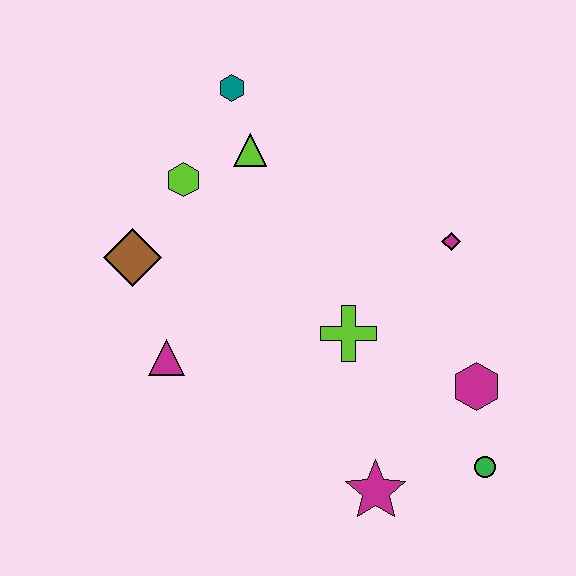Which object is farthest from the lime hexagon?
The green circle is farthest from the lime hexagon.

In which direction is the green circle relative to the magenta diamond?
The green circle is below the magenta diamond.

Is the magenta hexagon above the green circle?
Yes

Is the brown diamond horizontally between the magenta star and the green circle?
No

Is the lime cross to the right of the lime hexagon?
Yes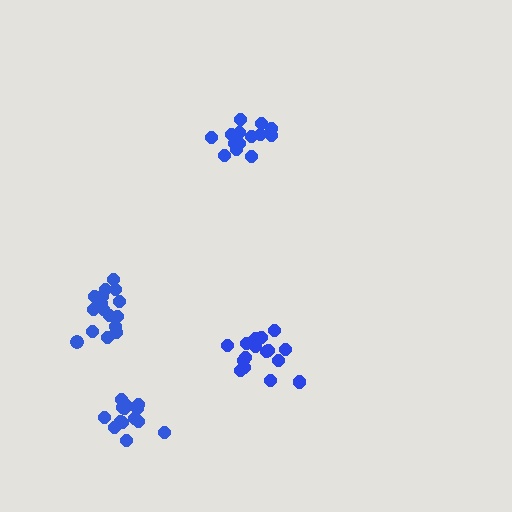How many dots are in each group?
Group 1: 16 dots, Group 2: 15 dots, Group 3: 18 dots, Group 4: 14 dots (63 total).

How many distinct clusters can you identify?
There are 4 distinct clusters.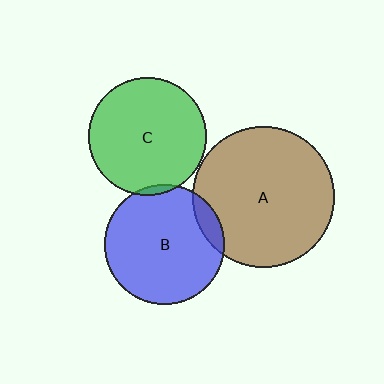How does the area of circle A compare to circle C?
Approximately 1.4 times.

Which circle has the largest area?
Circle A (brown).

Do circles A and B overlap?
Yes.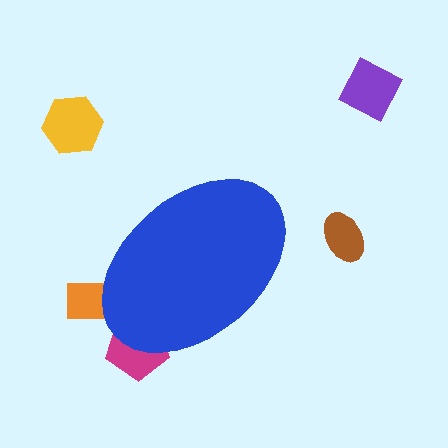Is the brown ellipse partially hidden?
No, the brown ellipse is fully visible.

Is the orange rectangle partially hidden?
Yes, the orange rectangle is partially hidden behind the blue ellipse.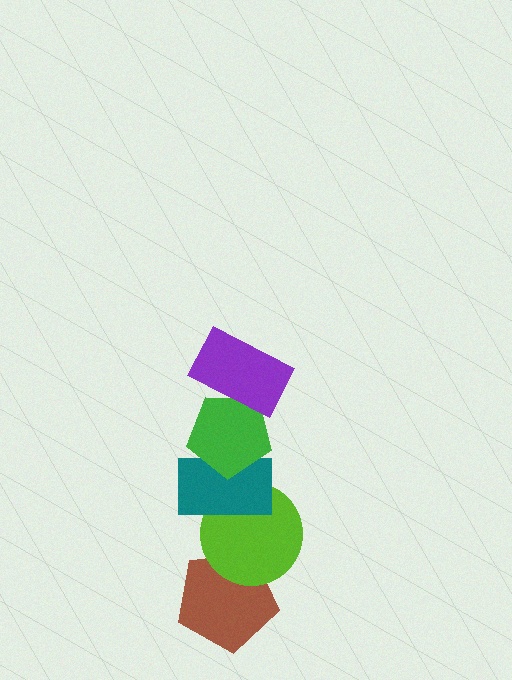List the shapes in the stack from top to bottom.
From top to bottom: the purple rectangle, the green pentagon, the teal rectangle, the lime circle, the brown pentagon.